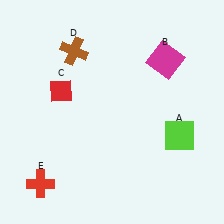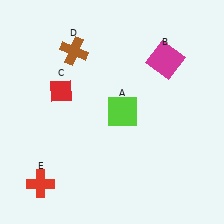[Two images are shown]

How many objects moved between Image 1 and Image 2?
1 object moved between the two images.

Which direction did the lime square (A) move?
The lime square (A) moved left.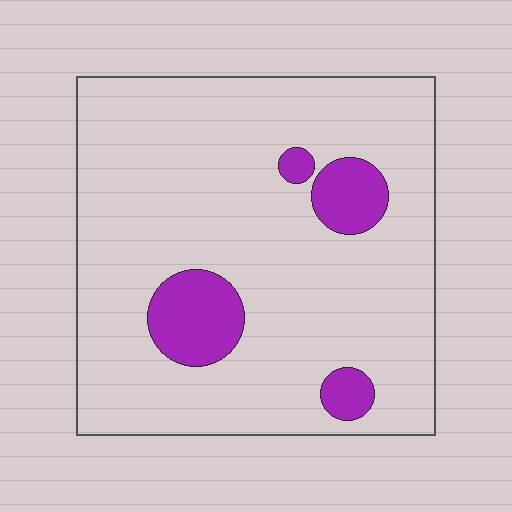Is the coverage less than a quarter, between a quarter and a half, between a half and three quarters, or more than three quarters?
Less than a quarter.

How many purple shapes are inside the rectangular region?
4.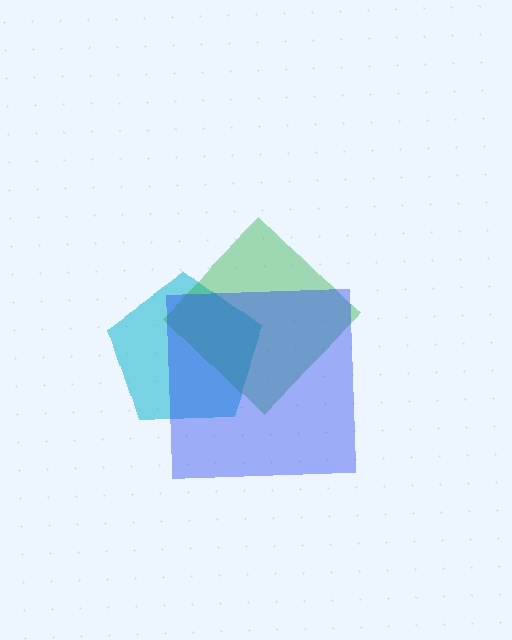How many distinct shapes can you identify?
There are 3 distinct shapes: a cyan pentagon, a green diamond, a blue square.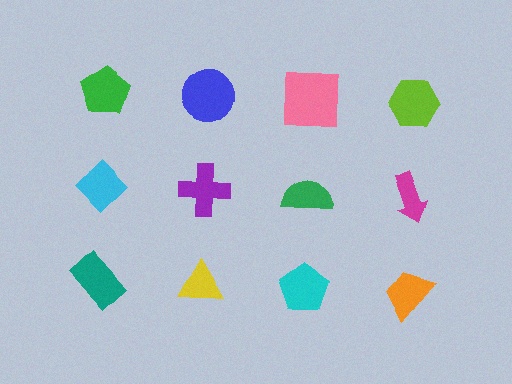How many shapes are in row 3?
4 shapes.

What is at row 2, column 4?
A magenta arrow.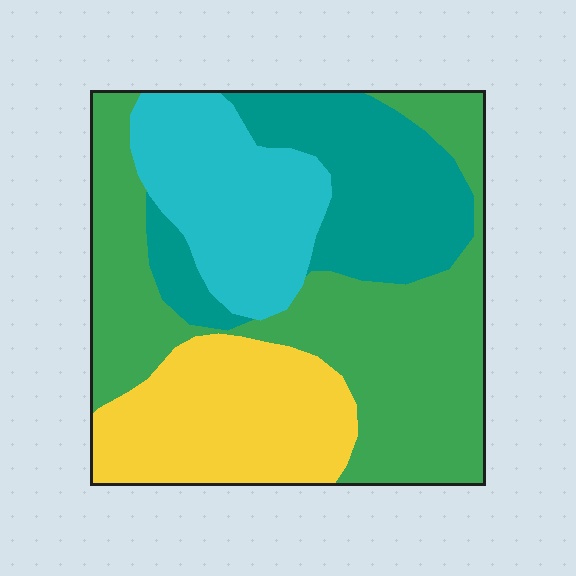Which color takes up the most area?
Green, at roughly 40%.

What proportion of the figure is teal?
Teal takes up between a sixth and a third of the figure.